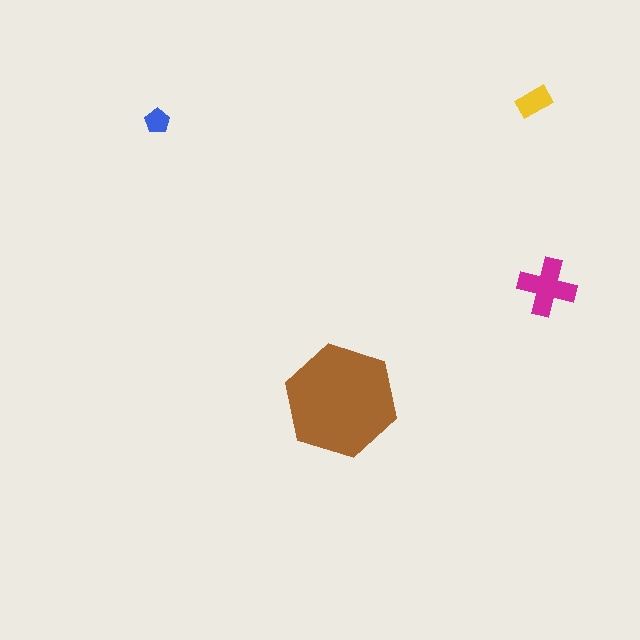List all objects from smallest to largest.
The blue pentagon, the yellow rectangle, the magenta cross, the brown hexagon.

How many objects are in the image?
There are 4 objects in the image.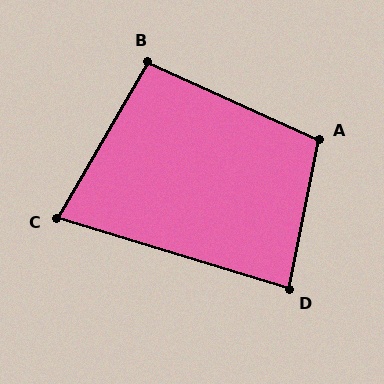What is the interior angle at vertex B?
Approximately 96 degrees (obtuse).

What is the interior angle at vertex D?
Approximately 84 degrees (acute).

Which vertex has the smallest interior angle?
C, at approximately 77 degrees.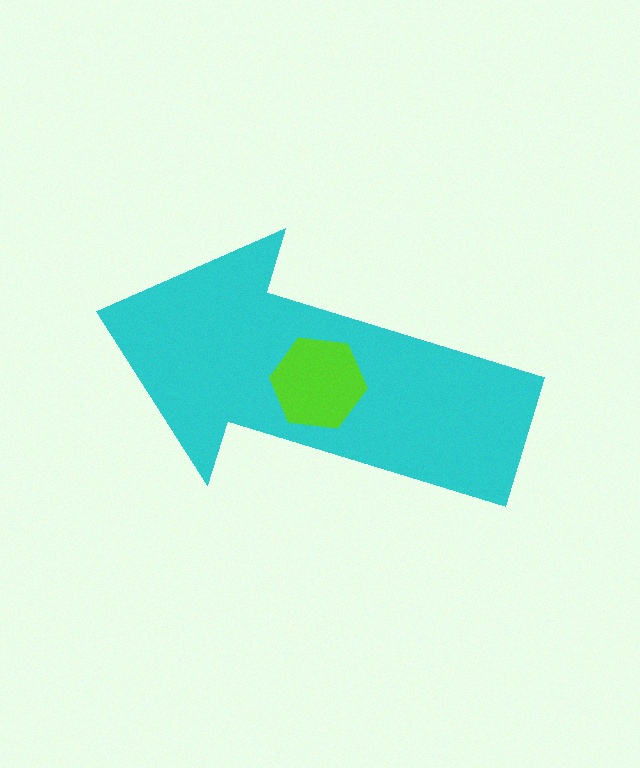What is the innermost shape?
The lime hexagon.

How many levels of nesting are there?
2.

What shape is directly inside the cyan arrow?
The lime hexagon.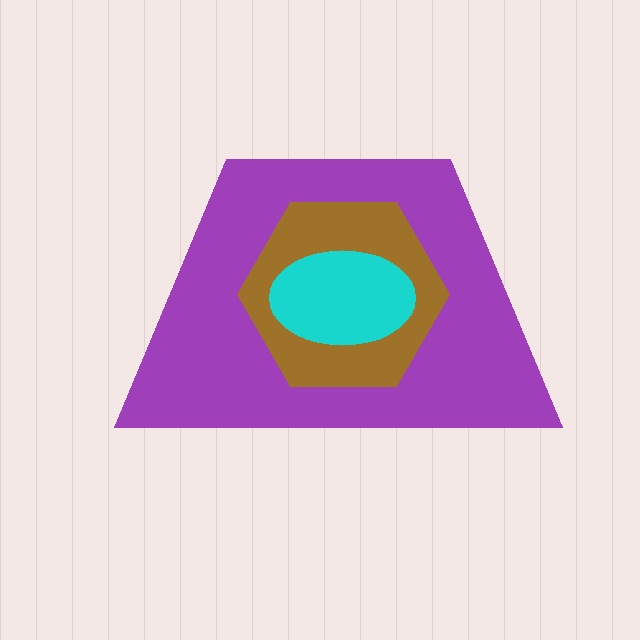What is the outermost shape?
The purple trapezoid.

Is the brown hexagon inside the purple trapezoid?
Yes.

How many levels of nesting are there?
3.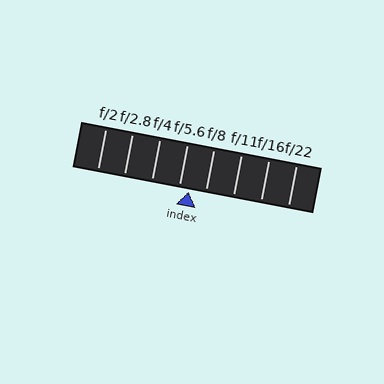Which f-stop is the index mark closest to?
The index mark is closest to f/5.6.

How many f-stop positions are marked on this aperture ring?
There are 8 f-stop positions marked.